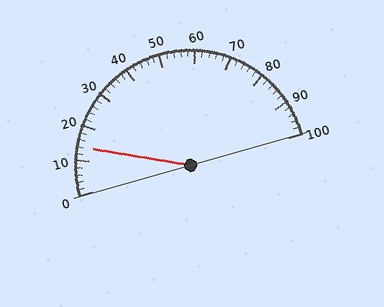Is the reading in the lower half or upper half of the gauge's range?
The reading is in the lower half of the range (0 to 100).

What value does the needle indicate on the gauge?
The needle indicates approximately 14.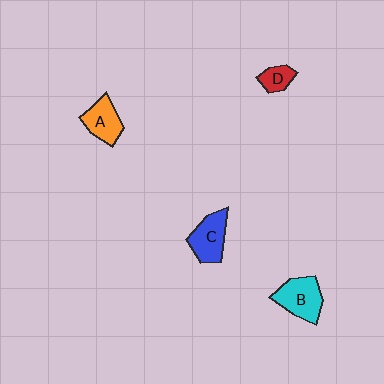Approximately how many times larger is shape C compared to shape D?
Approximately 2.0 times.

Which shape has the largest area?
Shape B (cyan).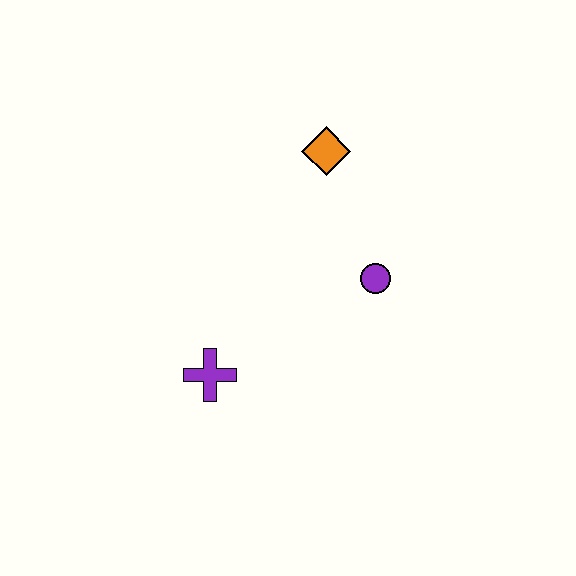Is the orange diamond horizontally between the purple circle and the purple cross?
Yes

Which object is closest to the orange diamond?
The purple circle is closest to the orange diamond.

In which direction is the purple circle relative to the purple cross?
The purple circle is to the right of the purple cross.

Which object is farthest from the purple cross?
The orange diamond is farthest from the purple cross.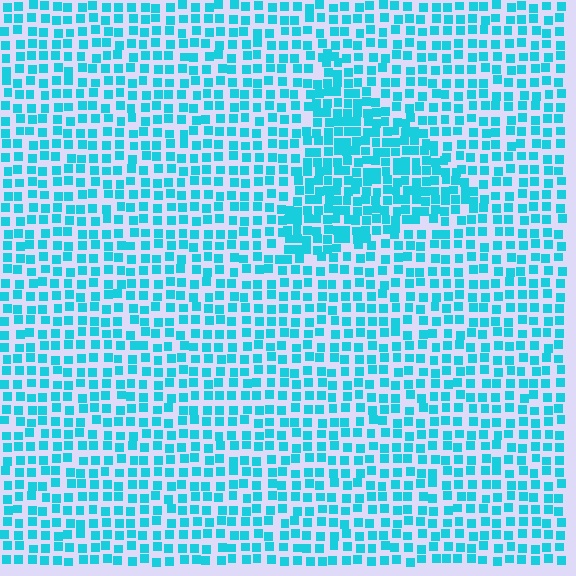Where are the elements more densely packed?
The elements are more densely packed inside the triangle boundary.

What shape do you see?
I see a triangle.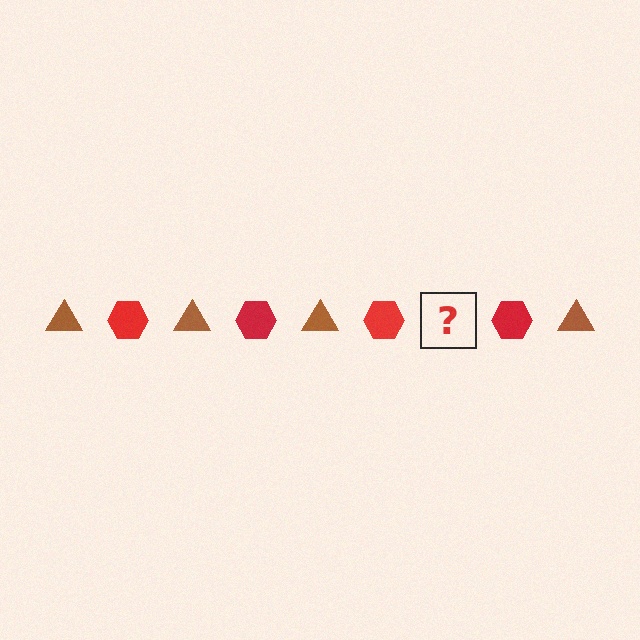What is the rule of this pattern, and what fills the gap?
The rule is that the pattern alternates between brown triangle and red hexagon. The gap should be filled with a brown triangle.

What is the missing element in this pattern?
The missing element is a brown triangle.